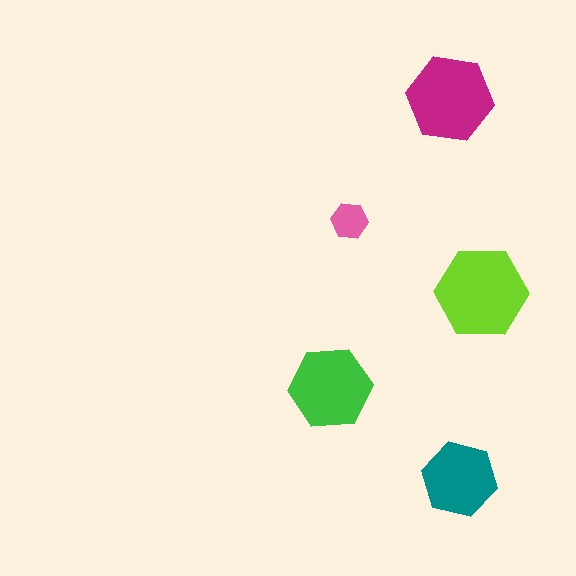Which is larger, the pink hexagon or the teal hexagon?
The teal one.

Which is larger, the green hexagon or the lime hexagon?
The lime one.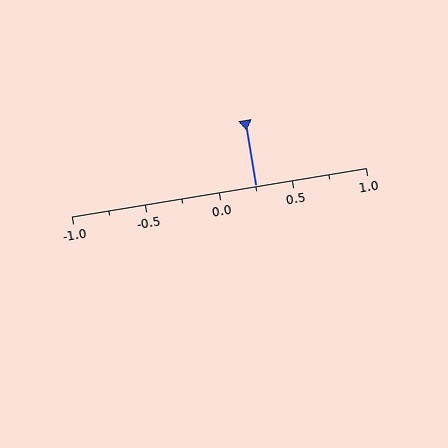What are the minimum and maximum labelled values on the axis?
The axis runs from -1.0 to 1.0.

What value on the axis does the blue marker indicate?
The marker indicates approximately 0.25.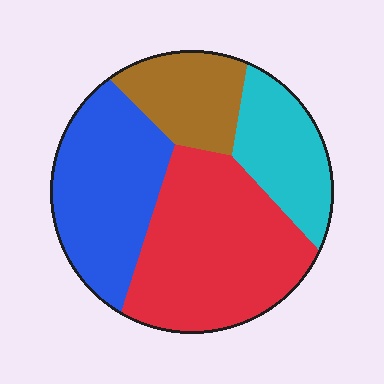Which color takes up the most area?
Red, at roughly 40%.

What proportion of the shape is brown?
Brown takes up less than a quarter of the shape.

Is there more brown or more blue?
Blue.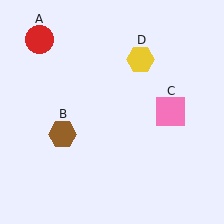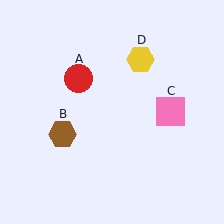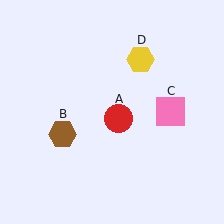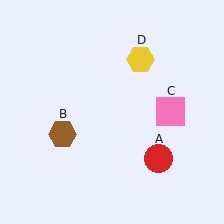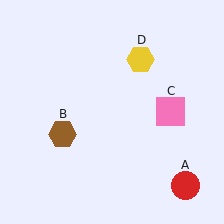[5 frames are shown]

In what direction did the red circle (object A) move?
The red circle (object A) moved down and to the right.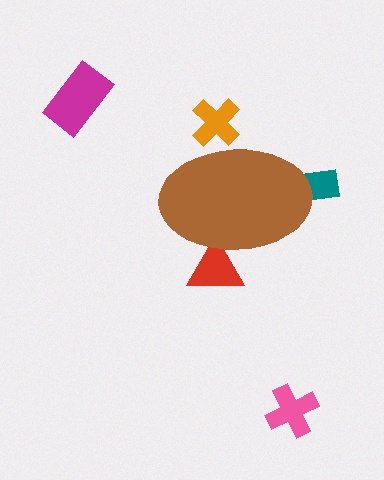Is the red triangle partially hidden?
Yes, the red triangle is partially hidden behind the brown ellipse.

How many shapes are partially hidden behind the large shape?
3 shapes are partially hidden.